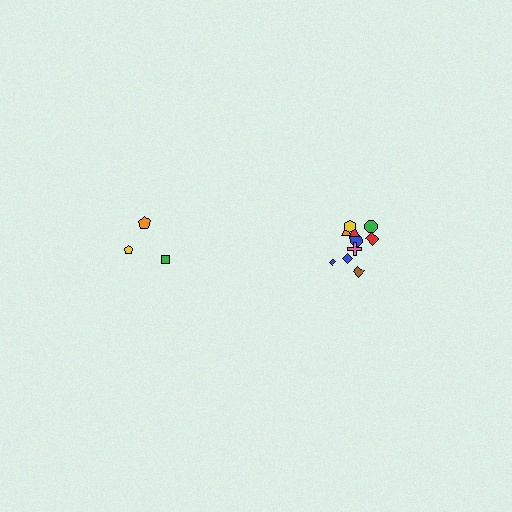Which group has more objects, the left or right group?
The right group.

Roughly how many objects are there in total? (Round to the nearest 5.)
Roughly 15 objects in total.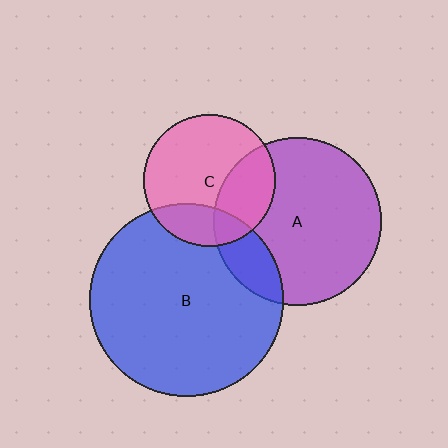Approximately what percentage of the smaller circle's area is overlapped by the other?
Approximately 30%.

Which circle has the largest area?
Circle B (blue).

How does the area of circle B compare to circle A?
Approximately 1.3 times.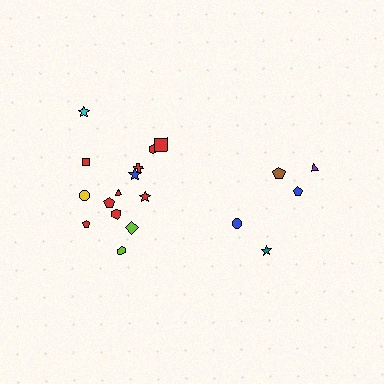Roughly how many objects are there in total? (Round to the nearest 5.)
Roughly 20 objects in total.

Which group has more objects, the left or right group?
The left group.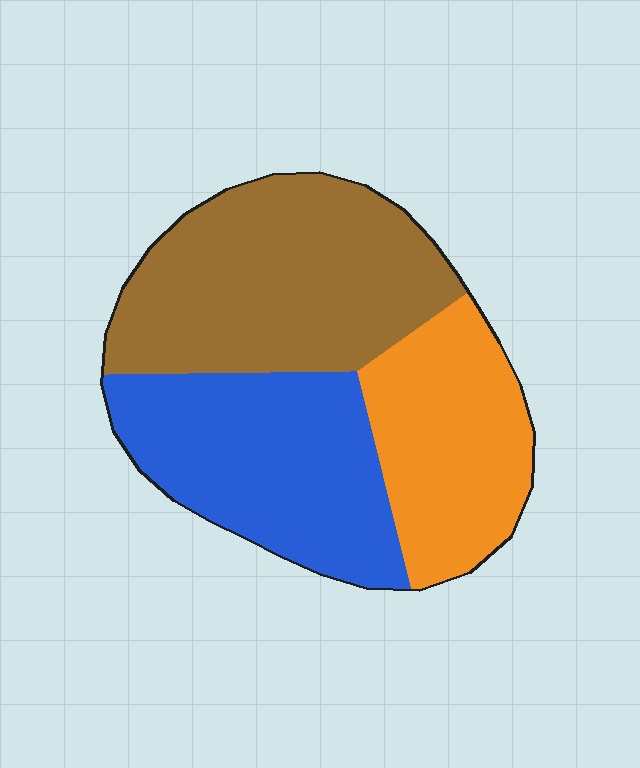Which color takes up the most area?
Brown, at roughly 40%.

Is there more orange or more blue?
Blue.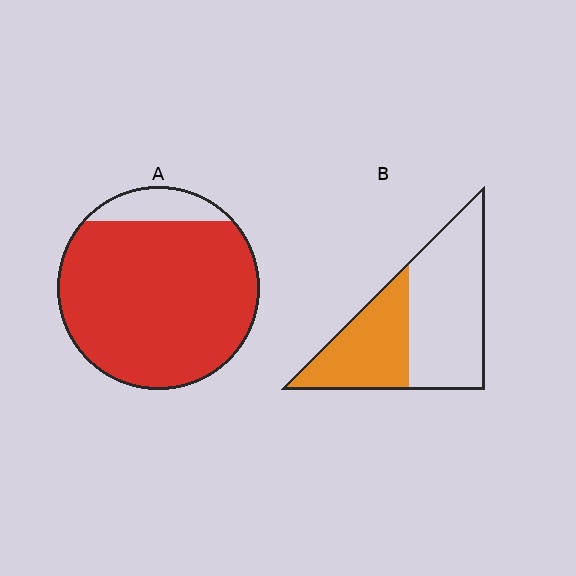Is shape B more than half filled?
No.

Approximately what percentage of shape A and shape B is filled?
A is approximately 90% and B is approximately 40%.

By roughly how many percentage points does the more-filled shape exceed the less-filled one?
By roughly 50 percentage points (A over B).